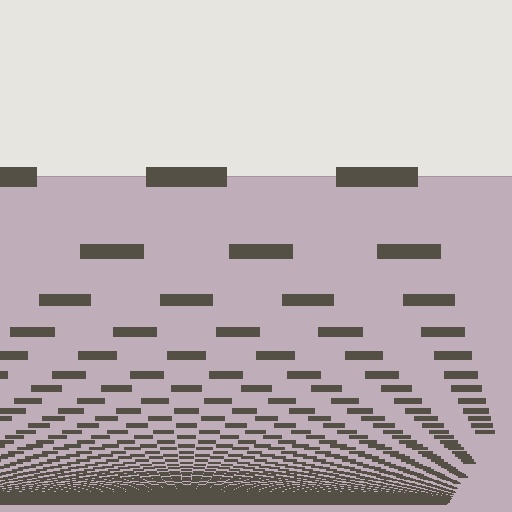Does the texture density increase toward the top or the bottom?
Density increases toward the bottom.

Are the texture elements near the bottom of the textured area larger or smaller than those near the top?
Smaller. The gradient is inverted — elements near the bottom are smaller and denser.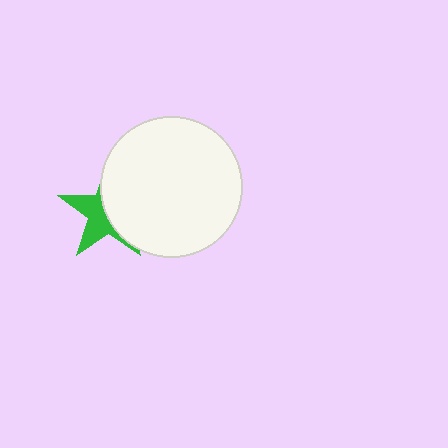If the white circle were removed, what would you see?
You would see the complete green star.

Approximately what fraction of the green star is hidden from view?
Roughly 55% of the green star is hidden behind the white circle.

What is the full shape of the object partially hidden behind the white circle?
The partially hidden object is a green star.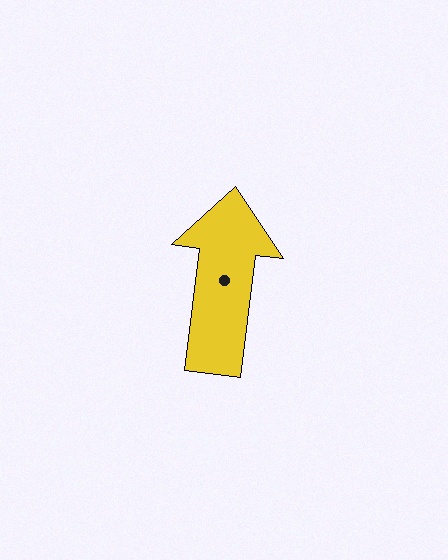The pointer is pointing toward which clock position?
Roughly 12 o'clock.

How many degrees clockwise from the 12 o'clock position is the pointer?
Approximately 7 degrees.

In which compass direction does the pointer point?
North.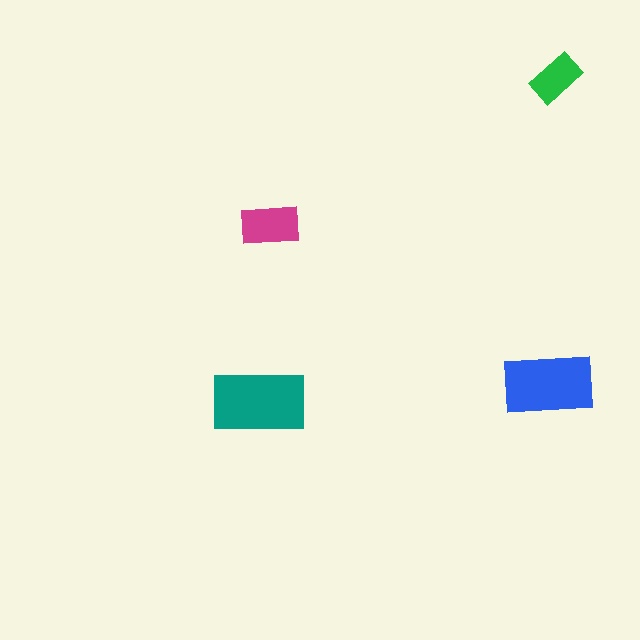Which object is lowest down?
The teal rectangle is bottommost.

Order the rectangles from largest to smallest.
the teal one, the blue one, the magenta one, the green one.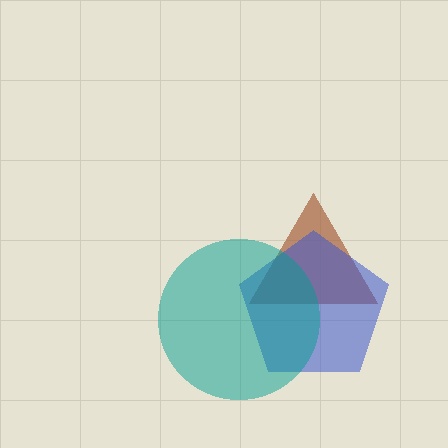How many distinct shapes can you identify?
There are 3 distinct shapes: a brown triangle, a blue pentagon, a teal circle.